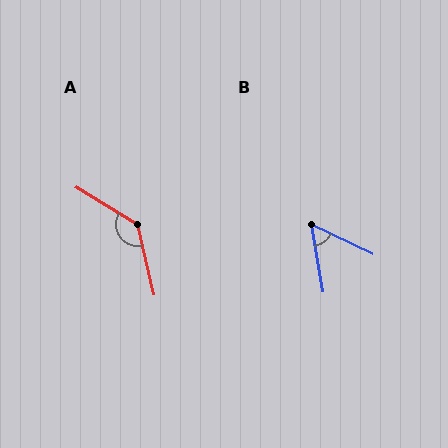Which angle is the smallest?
B, at approximately 55 degrees.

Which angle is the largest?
A, at approximately 134 degrees.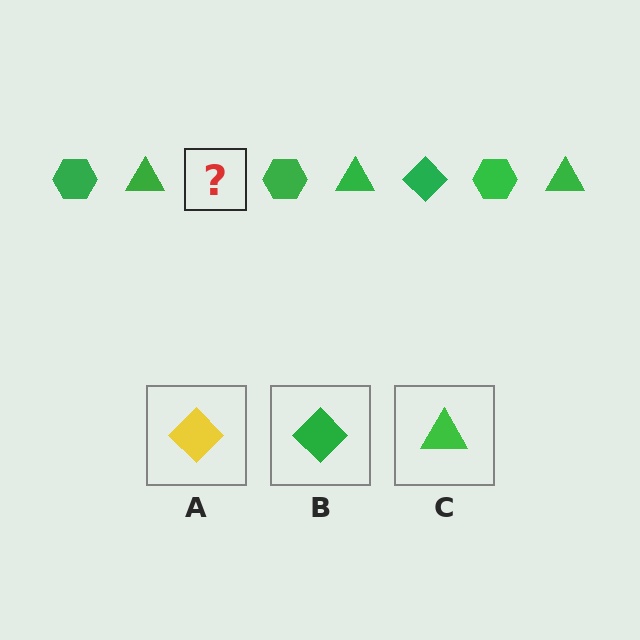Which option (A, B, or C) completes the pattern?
B.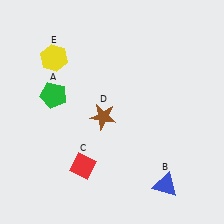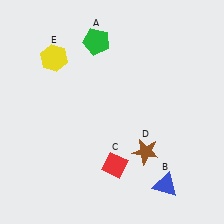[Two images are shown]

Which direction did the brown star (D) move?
The brown star (D) moved right.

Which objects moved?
The objects that moved are: the green pentagon (A), the red diamond (C), the brown star (D).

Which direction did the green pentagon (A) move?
The green pentagon (A) moved up.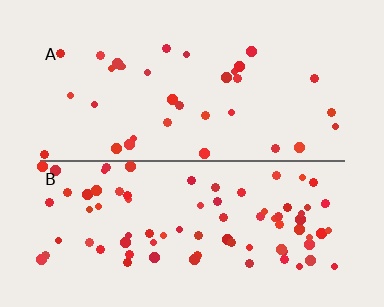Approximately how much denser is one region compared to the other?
Approximately 2.4× — region B over region A.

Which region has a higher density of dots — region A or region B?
B (the bottom).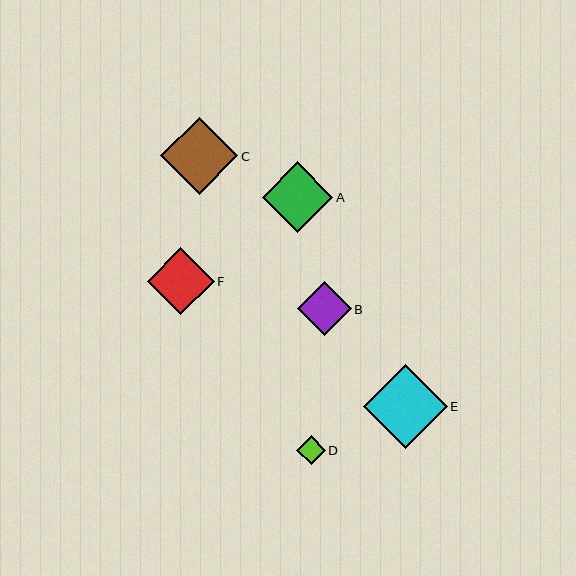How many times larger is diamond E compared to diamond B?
Diamond E is approximately 1.5 times the size of diamond B.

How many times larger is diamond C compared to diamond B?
Diamond C is approximately 1.4 times the size of diamond B.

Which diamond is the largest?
Diamond E is the largest with a size of approximately 84 pixels.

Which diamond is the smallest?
Diamond D is the smallest with a size of approximately 29 pixels.